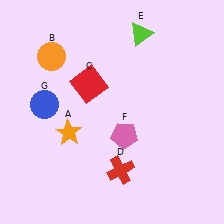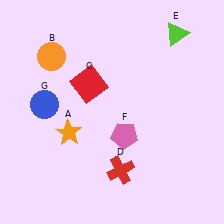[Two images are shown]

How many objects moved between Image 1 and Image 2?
1 object moved between the two images.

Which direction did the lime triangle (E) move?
The lime triangle (E) moved right.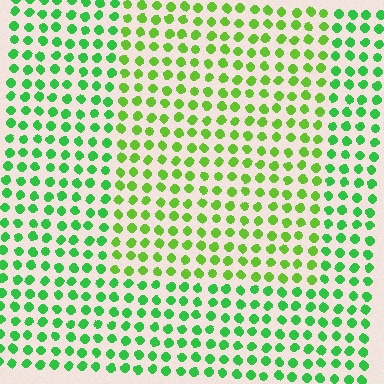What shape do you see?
I see a rectangle.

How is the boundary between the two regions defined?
The boundary is defined purely by a slight shift in hue (about 30 degrees). Spacing, size, and orientation are identical on both sides.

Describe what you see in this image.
The image is filled with small green elements in a uniform arrangement. A rectangle-shaped region is visible where the elements are tinted to a slightly different hue, forming a subtle color boundary.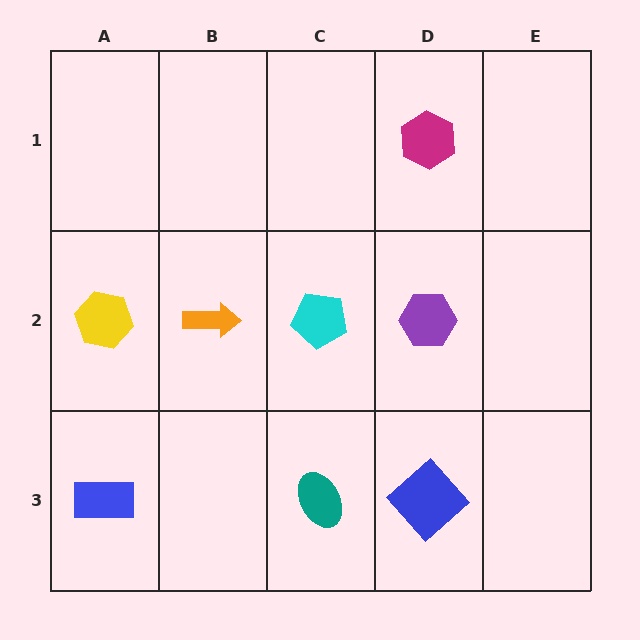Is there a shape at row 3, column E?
No, that cell is empty.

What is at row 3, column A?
A blue rectangle.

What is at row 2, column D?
A purple hexagon.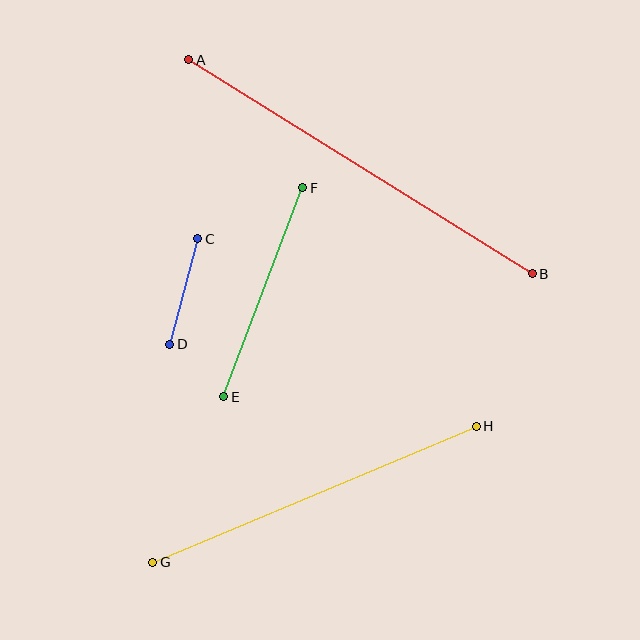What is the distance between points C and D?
The distance is approximately 109 pixels.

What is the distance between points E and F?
The distance is approximately 224 pixels.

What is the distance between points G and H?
The distance is approximately 351 pixels.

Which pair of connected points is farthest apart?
Points A and B are farthest apart.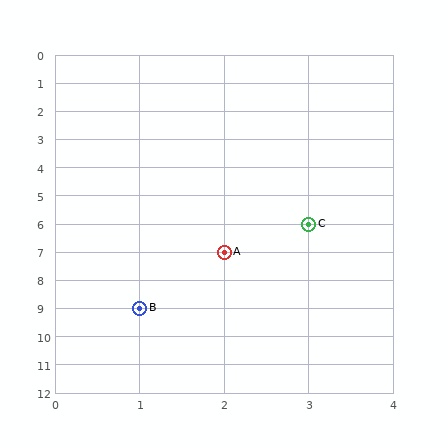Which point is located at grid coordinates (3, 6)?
Point C is at (3, 6).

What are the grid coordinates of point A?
Point A is at grid coordinates (2, 7).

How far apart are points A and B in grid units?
Points A and B are 1 column and 2 rows apart (about 2.2 grid units diagonally).